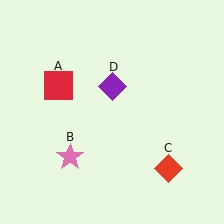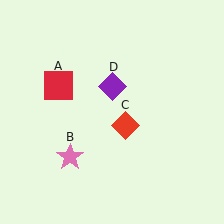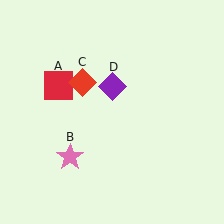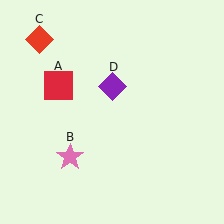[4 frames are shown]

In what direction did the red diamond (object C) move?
The red diamond (object C) moved up and to the left.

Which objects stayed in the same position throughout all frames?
Red square (object A) and pink star (object B) and purple diamond (object D) remained stationary.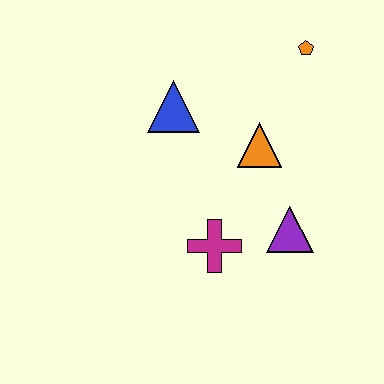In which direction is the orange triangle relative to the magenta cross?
The orange triangle is above the magenta cross.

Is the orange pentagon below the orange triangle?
No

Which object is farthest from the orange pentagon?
The magenta cross is farthest from the orange pentagon.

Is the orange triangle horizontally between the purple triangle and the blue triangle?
Yes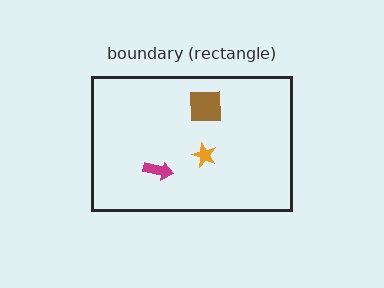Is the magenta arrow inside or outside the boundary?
Inside.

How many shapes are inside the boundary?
3 inside, 0 outside.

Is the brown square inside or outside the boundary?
Inside.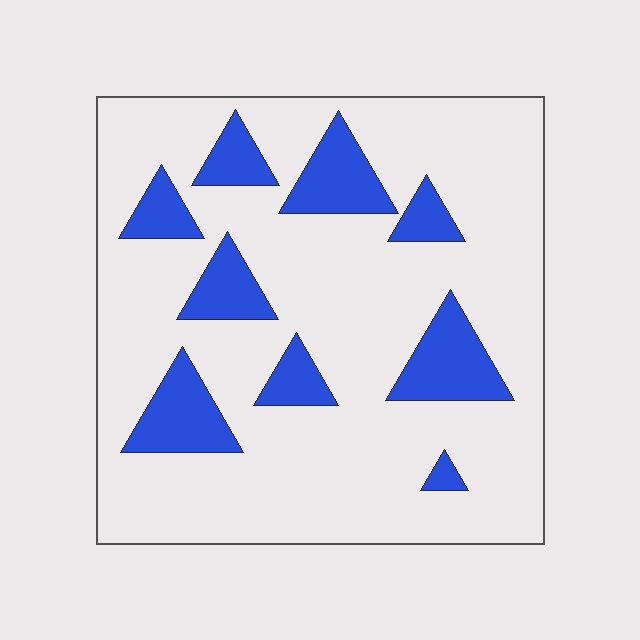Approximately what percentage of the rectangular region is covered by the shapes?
Approximately 20%.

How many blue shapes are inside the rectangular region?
9.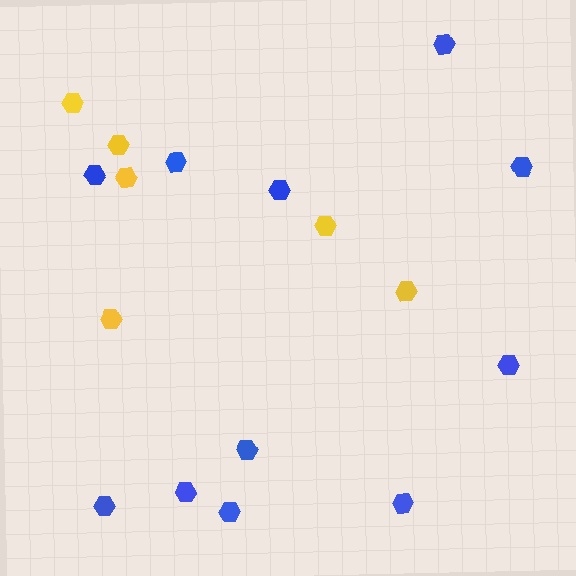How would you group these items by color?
There are 2 groups: one group of yellow hexagons (6) and one group of blue hexagons (11).